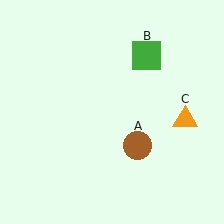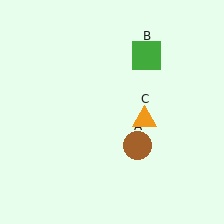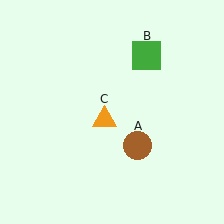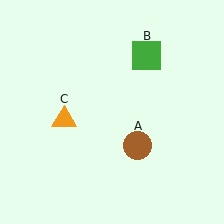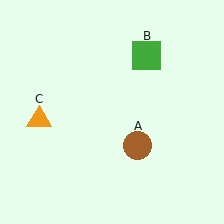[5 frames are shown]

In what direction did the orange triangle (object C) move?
The orange triangle (object C) moved left.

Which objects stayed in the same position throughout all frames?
Brown circle (object A) and green square (object B) remained stationary.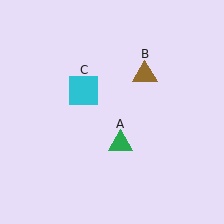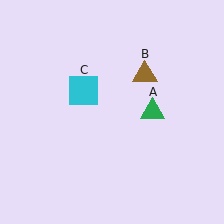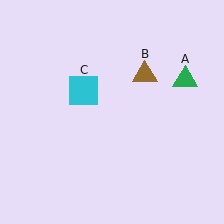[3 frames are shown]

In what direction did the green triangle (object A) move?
The green triangle (object A) moved up and to the right.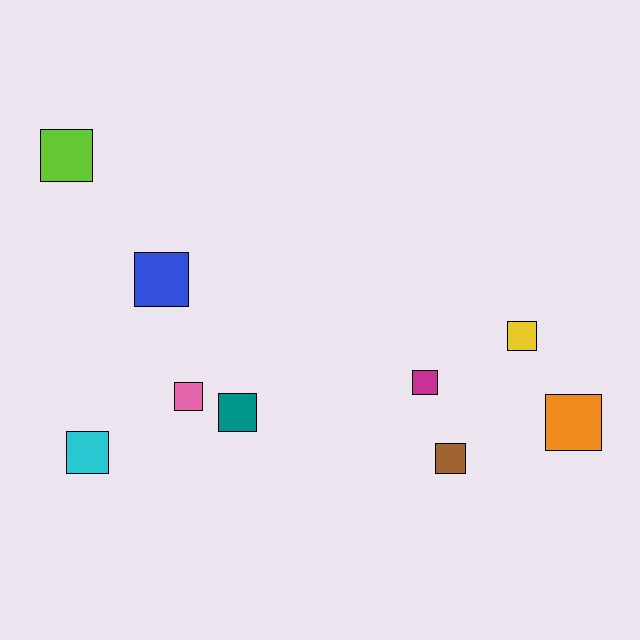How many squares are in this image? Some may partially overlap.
There are 9 squares.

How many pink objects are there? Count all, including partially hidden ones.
There is 1 pink object.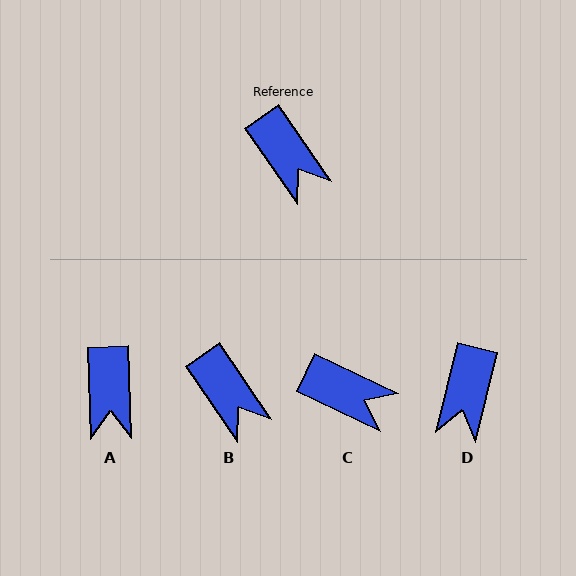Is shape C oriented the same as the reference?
No, it is off by about 30 degrees.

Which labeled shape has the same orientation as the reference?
B.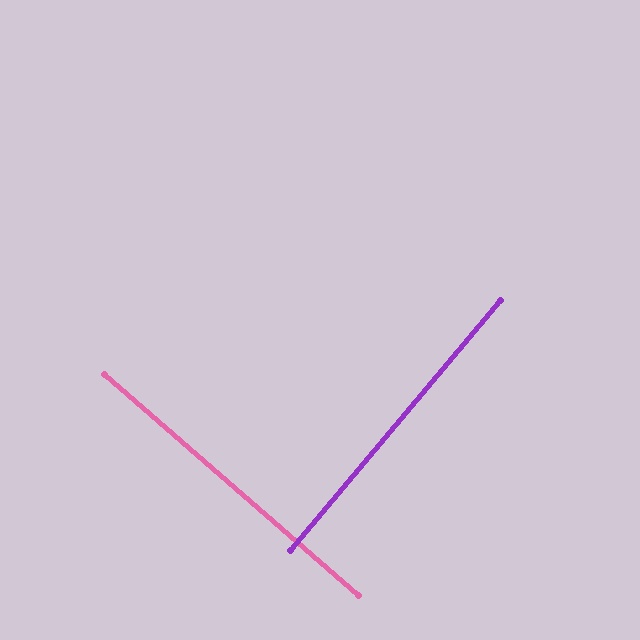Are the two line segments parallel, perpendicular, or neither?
Perpendicular — they meet at approximately 89°.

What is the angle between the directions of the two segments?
Approximately 89 degrees.